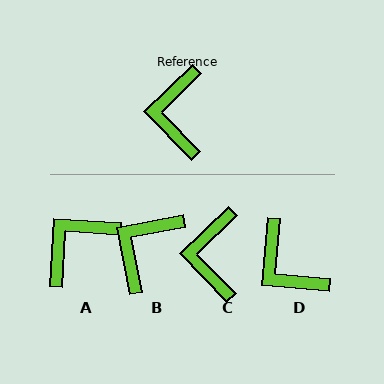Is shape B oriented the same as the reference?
No, it is off by about 33 degrees.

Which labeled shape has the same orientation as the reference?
C.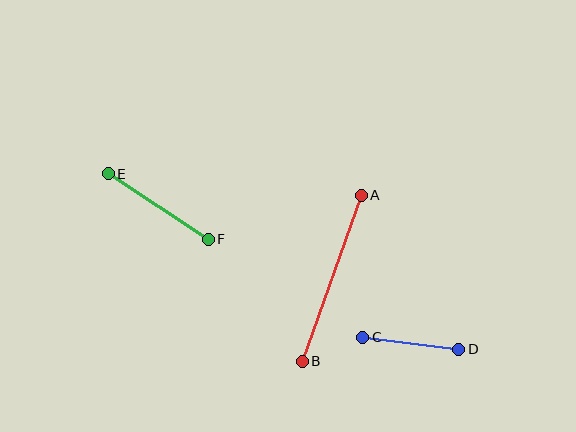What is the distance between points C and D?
The distance is approximately 97 pixels.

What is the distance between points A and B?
The distance is approximately 176 pixels.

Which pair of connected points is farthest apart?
Points A and B are farthest apart.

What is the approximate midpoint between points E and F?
The midpoint is at approximately (158, 206) pixels.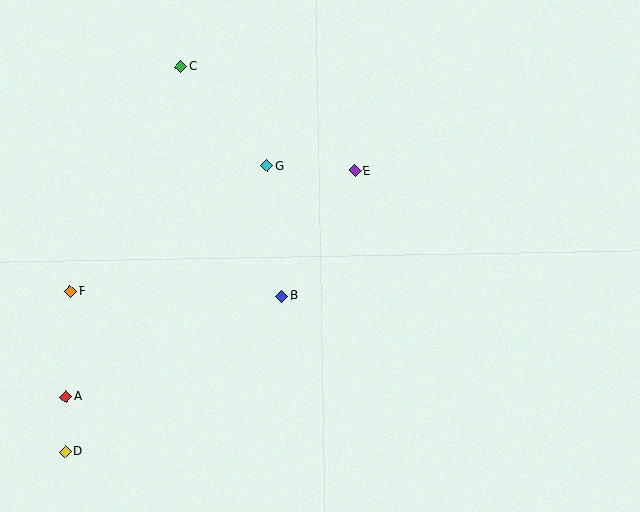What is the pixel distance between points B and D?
The distance between B and D is 266 pixels.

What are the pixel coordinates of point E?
Point E is at (355, 171).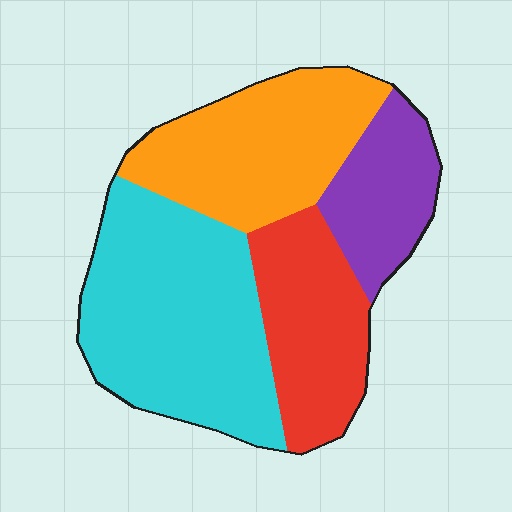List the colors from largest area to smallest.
From largest to smallest: cyan, orange, red, purple.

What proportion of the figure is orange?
Orange covers 27% of the figure.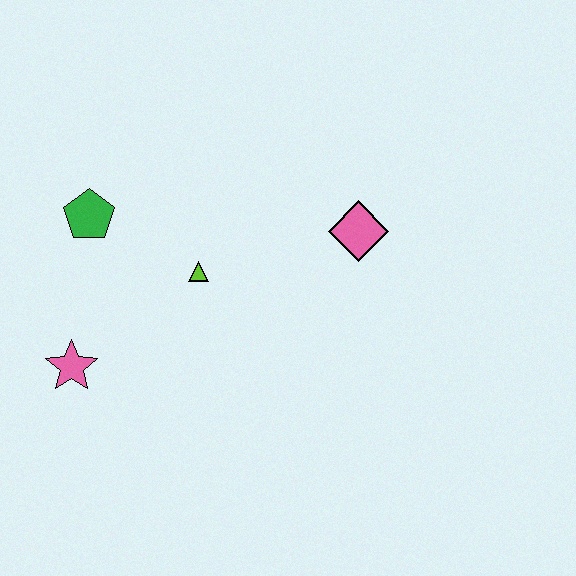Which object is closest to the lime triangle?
The green pentagon is closest to the lime triangle.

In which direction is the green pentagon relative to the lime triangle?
The green pentagon is to the left of the lime triangle.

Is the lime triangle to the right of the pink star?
Yes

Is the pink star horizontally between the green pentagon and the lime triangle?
No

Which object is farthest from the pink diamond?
The pink star is farthest from the pink diamond.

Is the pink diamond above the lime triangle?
Yes